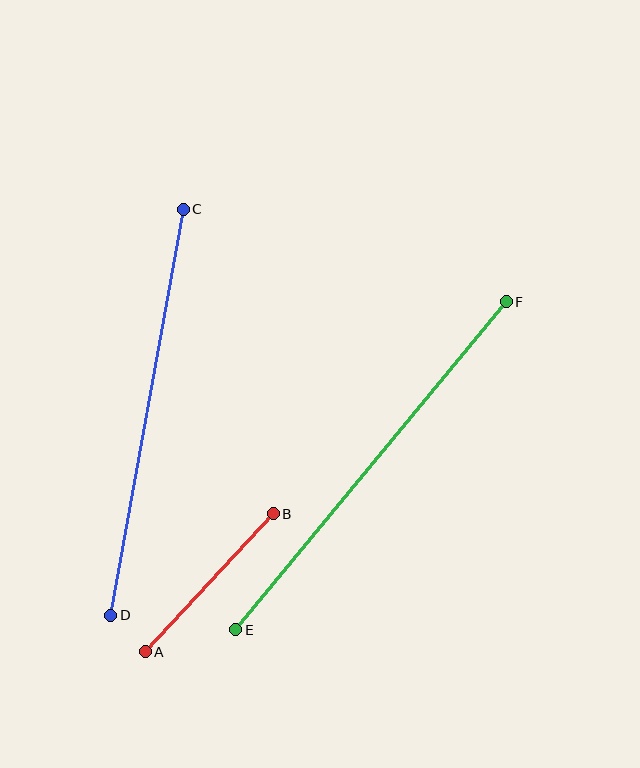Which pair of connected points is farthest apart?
Points E and F are farthest apart.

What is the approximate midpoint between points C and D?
The midpoint is at approximately (147, 412) pixels.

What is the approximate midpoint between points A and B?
The midpoint is at approximately (209, 583) pixels.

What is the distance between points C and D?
The distance is approximately 412 pixels.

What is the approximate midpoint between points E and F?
The midpoint is at approximately (371, 466) pixels.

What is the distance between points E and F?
The distance is approximately 425 pixels.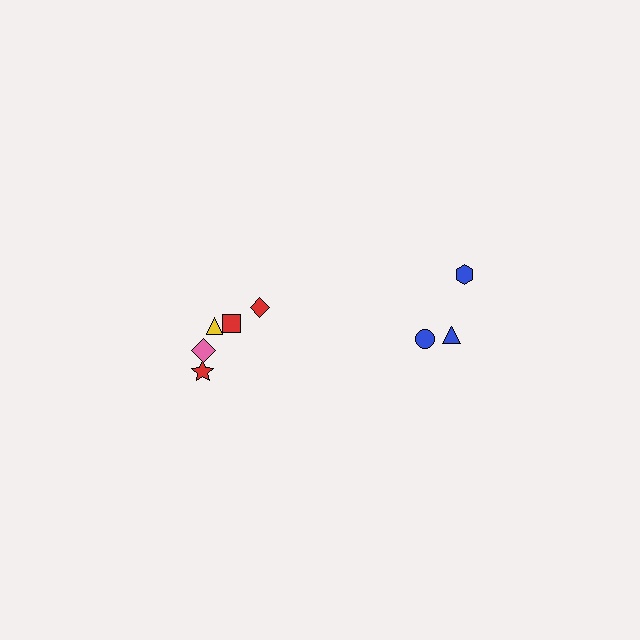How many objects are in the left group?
There are 5 objects.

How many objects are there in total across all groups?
There are 8 objects.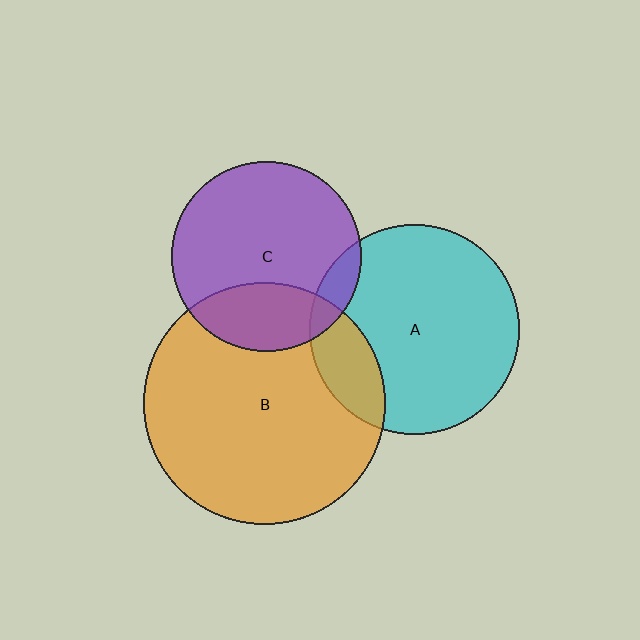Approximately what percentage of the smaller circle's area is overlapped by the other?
Approximately 25%.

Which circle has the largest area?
Circle B (orange).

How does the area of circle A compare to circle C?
Approximately 1.2 times.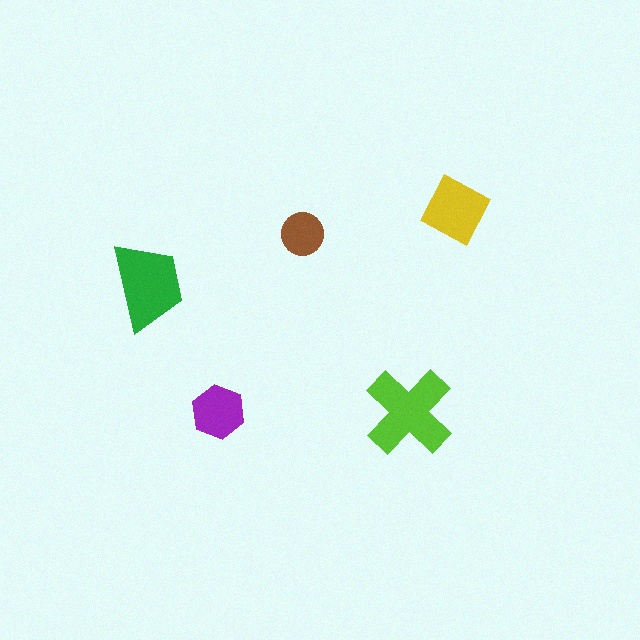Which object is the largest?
The lime cross.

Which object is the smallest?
The brown circle.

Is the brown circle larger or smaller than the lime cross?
Smaller.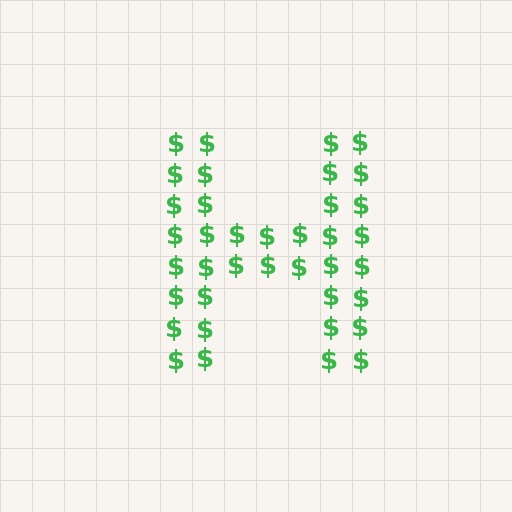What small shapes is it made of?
It is made of small dollar signs.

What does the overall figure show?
The overall figure shows the letter H.